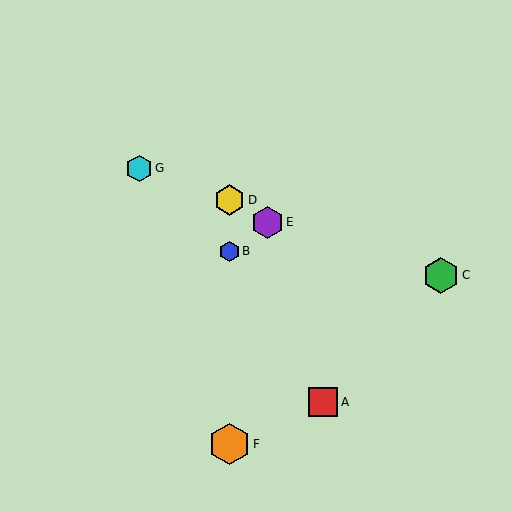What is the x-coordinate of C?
Object C is at x≈441.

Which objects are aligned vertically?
Objects B, D, F are aligned vertically.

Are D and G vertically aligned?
No, D is at x≈229 and G is at x≈139.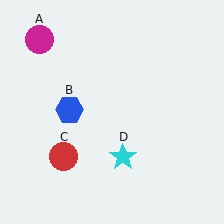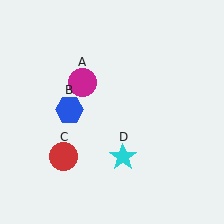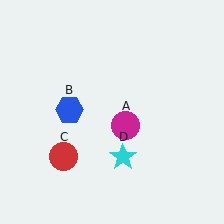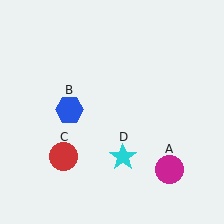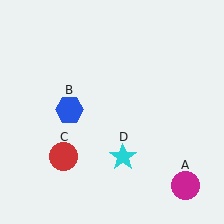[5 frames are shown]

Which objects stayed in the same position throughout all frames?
Blue hexagon (object B) and red circle (object C) and cyan star (object D) remained stationary.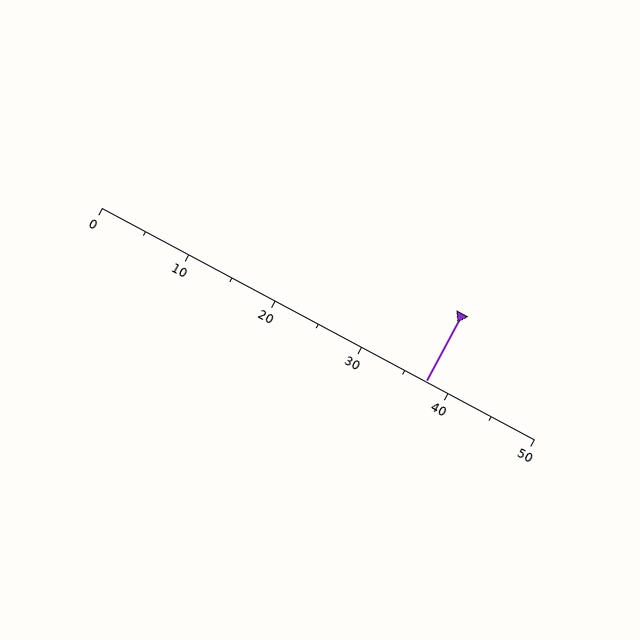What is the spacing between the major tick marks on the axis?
The major ticks are spaced 10 apart.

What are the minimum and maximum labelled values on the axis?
The axis runs from 0 to 50.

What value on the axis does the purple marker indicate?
The marker indicates approximately 37.5.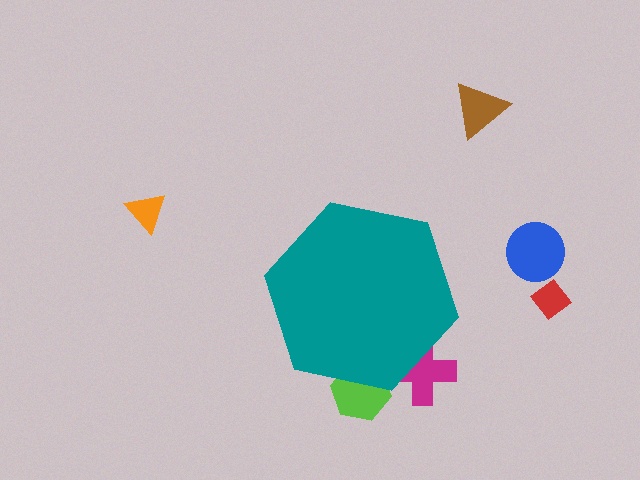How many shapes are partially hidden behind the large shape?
2 shapes are partially hidden.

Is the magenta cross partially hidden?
Yes, the magenta cross is partially hidden behind the teal hexagon.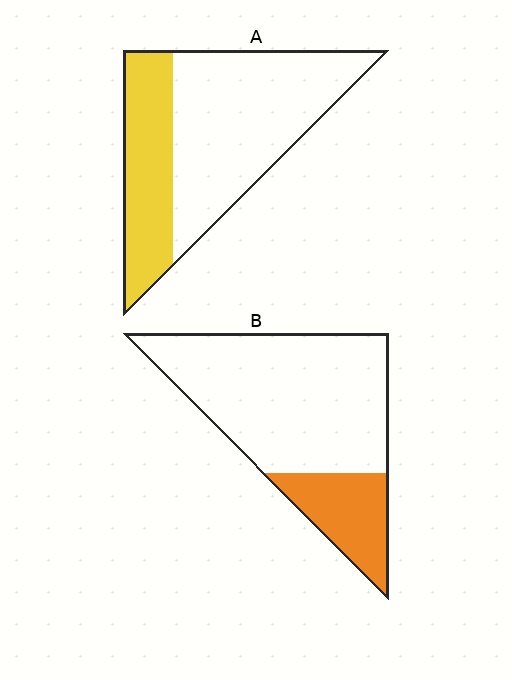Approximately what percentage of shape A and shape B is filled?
A is approximately 35% and B is approximately 25%.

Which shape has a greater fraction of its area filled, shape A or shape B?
Shape A.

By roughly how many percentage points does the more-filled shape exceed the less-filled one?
By roughly 10 percentage points (A over B).